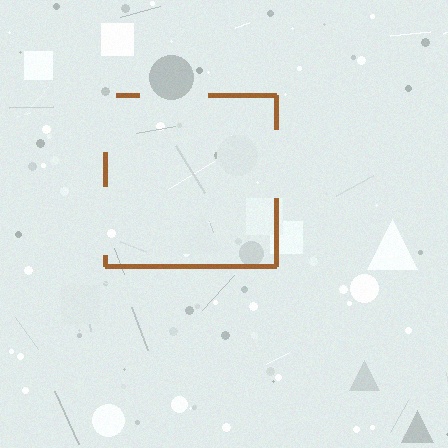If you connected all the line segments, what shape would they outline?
They would outline a square.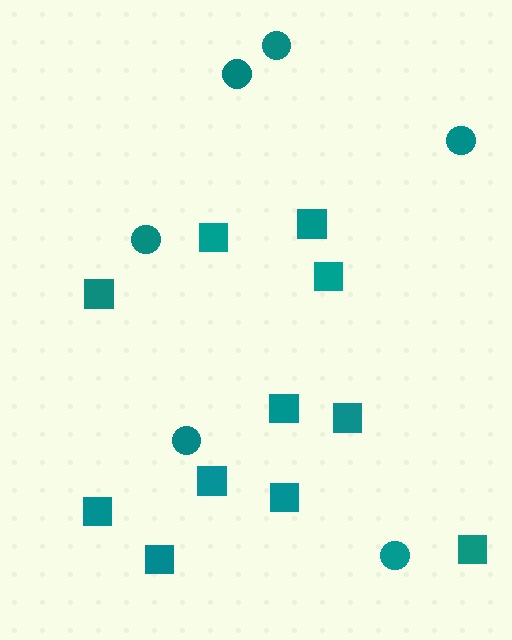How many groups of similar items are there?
There are 2 groups: one group of squares (11) and one group of circles (6).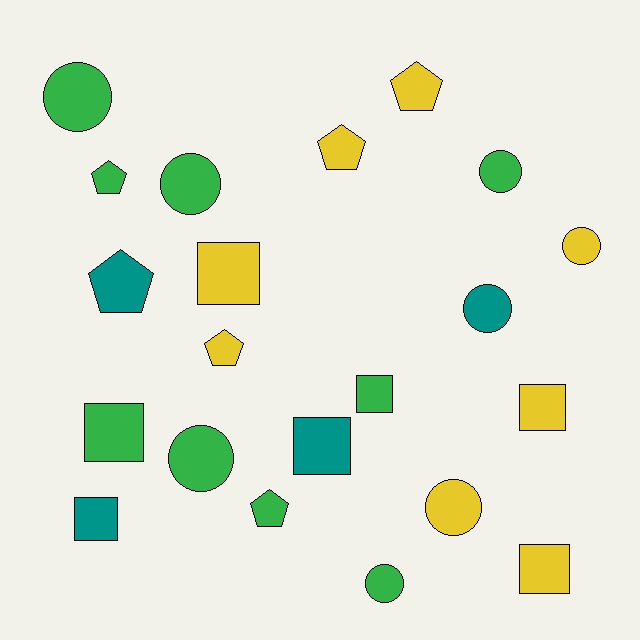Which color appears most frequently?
Green, with 9 objects.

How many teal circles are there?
There is 1 teal circle.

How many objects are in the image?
There are 21 objects.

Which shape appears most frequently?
Circle, with 8 objects.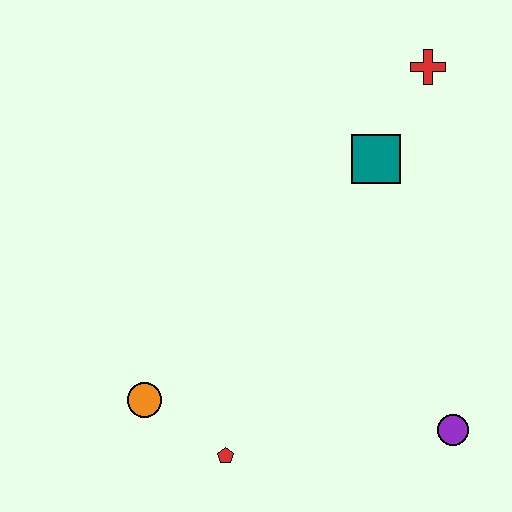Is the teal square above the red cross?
No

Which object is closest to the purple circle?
The red pentagon is closest to the purple circle.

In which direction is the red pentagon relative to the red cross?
The red pentagon is below the red cross.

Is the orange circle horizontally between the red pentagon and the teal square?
No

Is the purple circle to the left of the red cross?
No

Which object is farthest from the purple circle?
The red cross is farthest from the purple circle.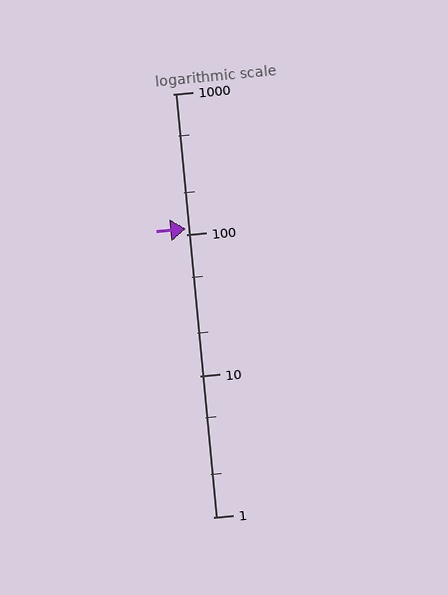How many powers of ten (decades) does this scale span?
The scale spans 3 decades, from 1 to 1000.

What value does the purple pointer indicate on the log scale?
The pointer indicates approximately 110.